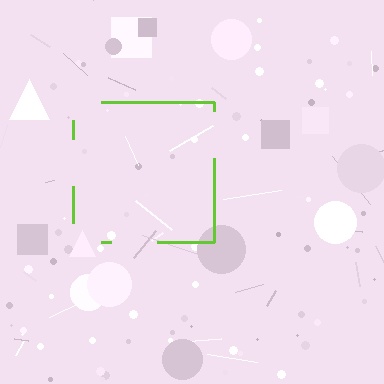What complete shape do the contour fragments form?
The contour fragments form a square.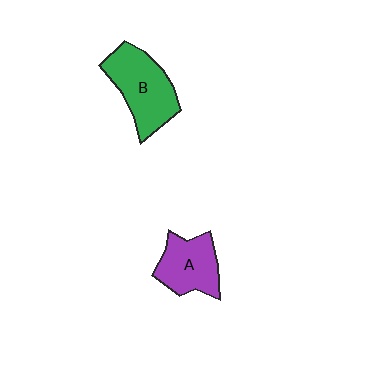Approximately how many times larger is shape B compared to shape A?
Approximately 1.3 times.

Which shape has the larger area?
Shape B (green).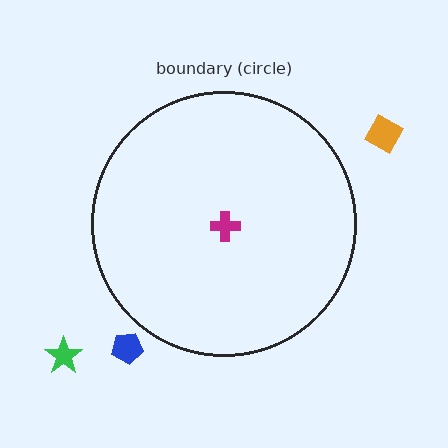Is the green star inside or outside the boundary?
Outside.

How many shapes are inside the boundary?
1 inside, 3 outside.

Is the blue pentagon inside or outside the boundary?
Outside.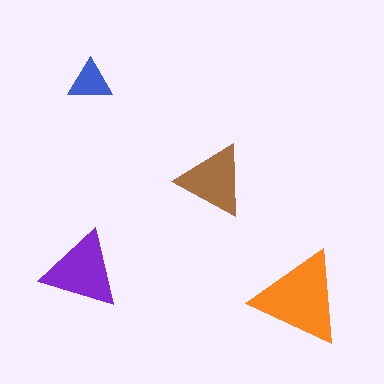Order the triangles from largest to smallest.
the orange one, the purple one, the brown one, the blue one.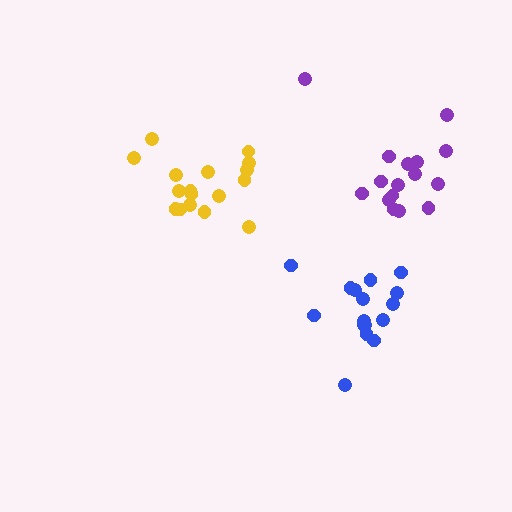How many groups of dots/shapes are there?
There are 3 groups.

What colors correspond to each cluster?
The clusters are colored: purple, blue, yellow.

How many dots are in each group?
Group 1: 16 dots, Group 2: 16 dots, Group 3: 17 dots (49 total).